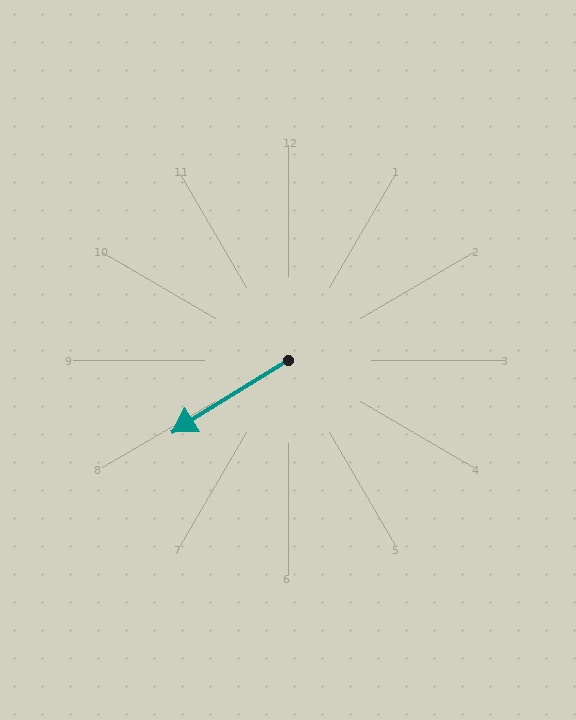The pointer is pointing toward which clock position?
Roughly 8 o'clock.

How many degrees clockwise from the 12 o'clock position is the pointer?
Approximately 238 degrees.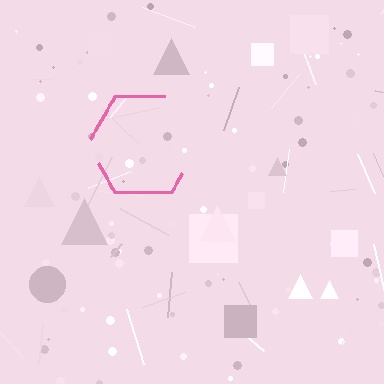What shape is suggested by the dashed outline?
The dashed outline suggests a hexagon.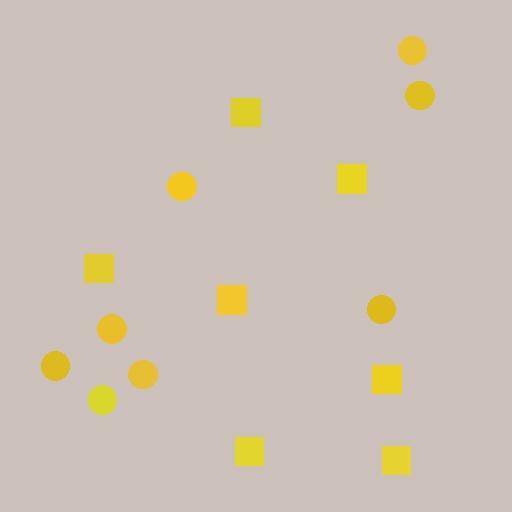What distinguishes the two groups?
There are 2 groups: one group of squares (7) and one group of circles (8).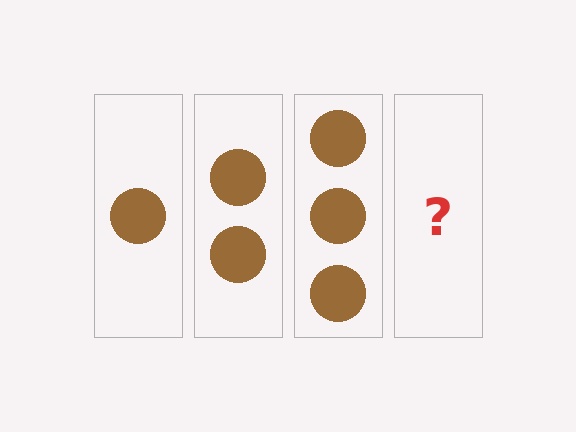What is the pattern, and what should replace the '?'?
The pattern is that each step adds one more circle. The '?' should be 4 circles.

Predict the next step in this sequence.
The next step is 4 circles.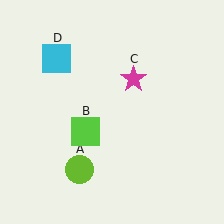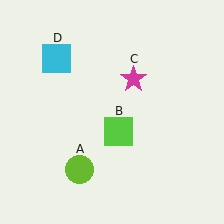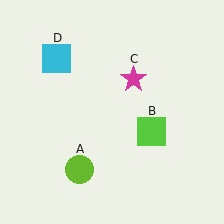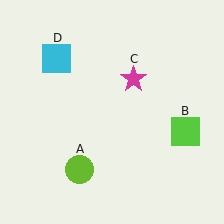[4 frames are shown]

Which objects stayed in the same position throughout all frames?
Lime circle (object A) and magenta star (object C) and cyan square (object D) remained stationary.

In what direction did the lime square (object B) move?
The lime square (object B) moved right.